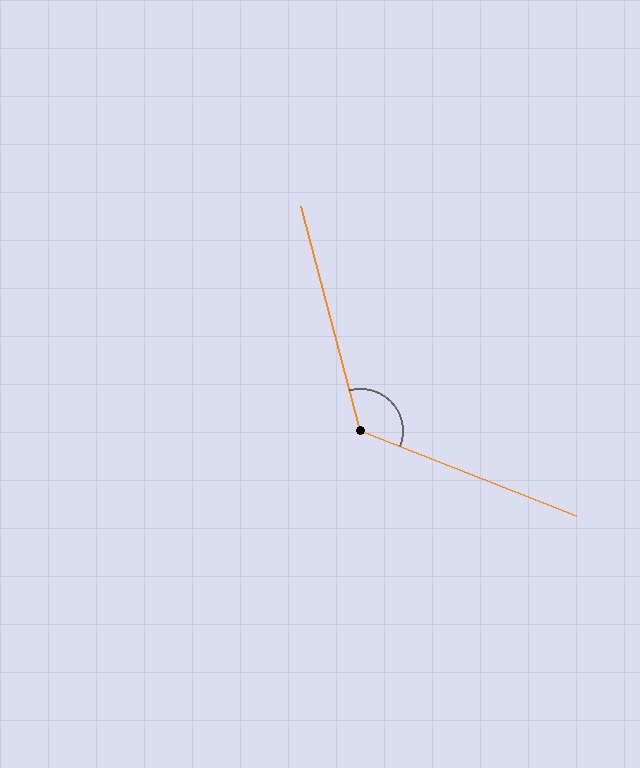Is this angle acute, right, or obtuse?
It is obtuse.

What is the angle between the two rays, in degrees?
Approximately 126 degrees.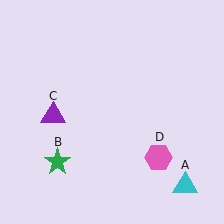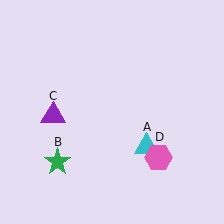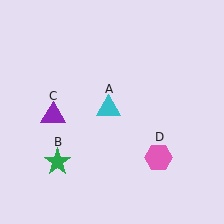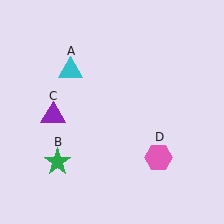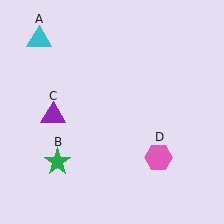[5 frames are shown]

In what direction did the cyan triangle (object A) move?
The cyan triangle (object A) moved up and to the left.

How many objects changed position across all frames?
1 object changed position: cyan triangle (object A).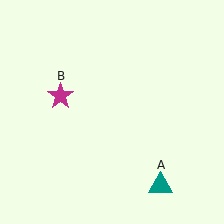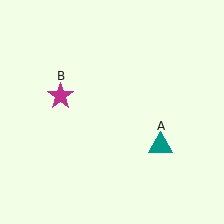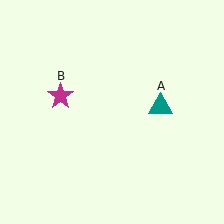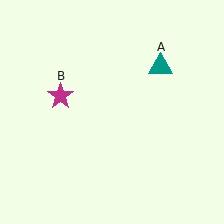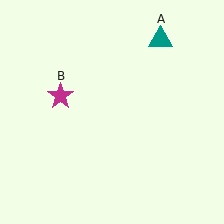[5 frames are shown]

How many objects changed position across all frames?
1 object changed position: teal triangle (object A).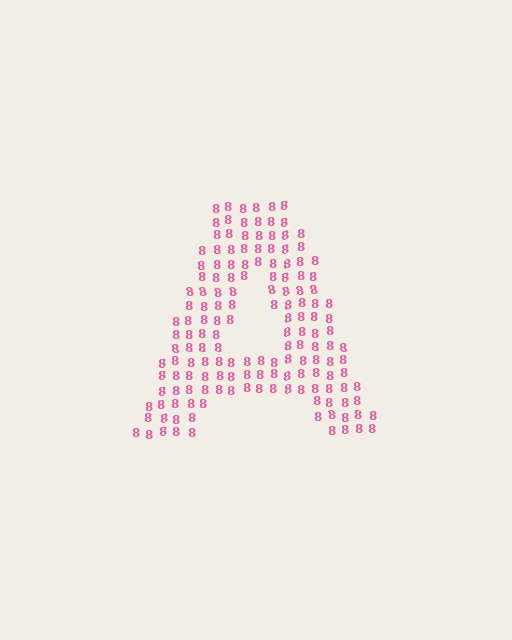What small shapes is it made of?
It is made of small digit 8's.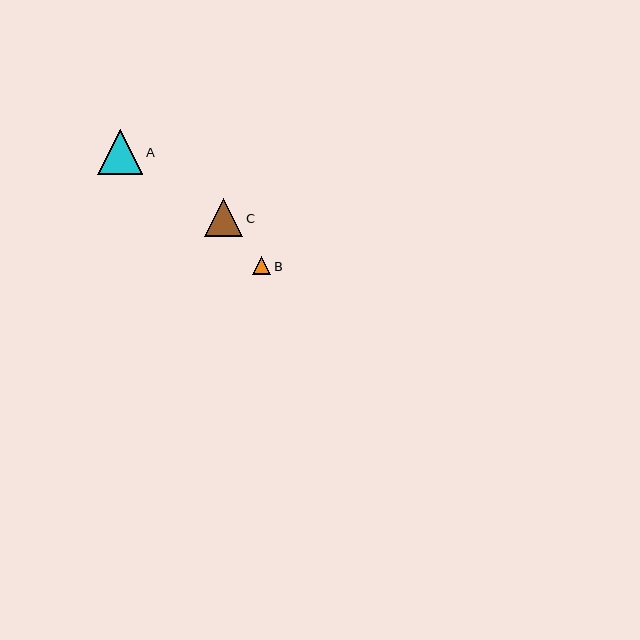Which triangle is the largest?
Triangle A is the largest with a size of approximately 45 pixels.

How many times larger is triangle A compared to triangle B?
Triangle A is approximately 2.5 times the size of triangle B.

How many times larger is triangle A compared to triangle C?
Triangle A is approximately 1.2 times the size of triangle C.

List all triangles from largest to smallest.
From largest to smallest: A, C, B.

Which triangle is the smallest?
Triangle B is the smallest with a size of approximately 18 pixels.